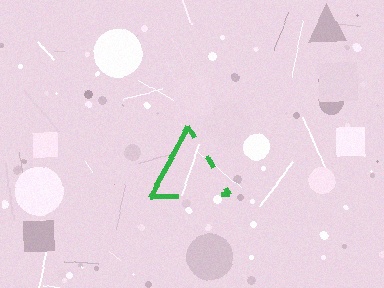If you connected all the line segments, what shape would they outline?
They would outline a triangle.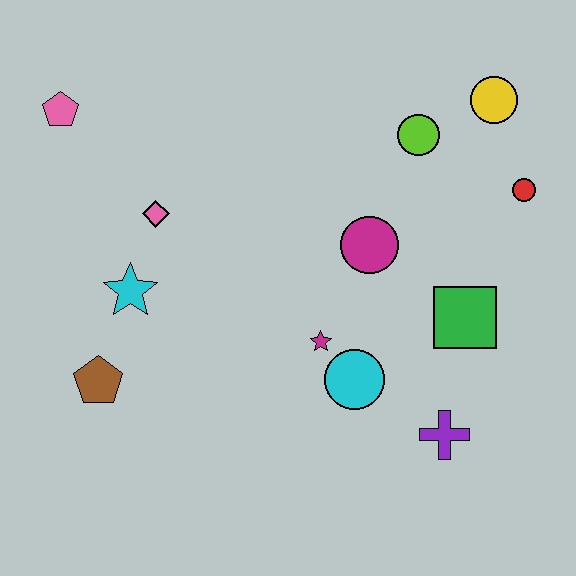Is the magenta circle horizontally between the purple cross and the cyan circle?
Yes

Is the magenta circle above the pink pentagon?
No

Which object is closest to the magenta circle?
The magenta star is closest to the magenta circle.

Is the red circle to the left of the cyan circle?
No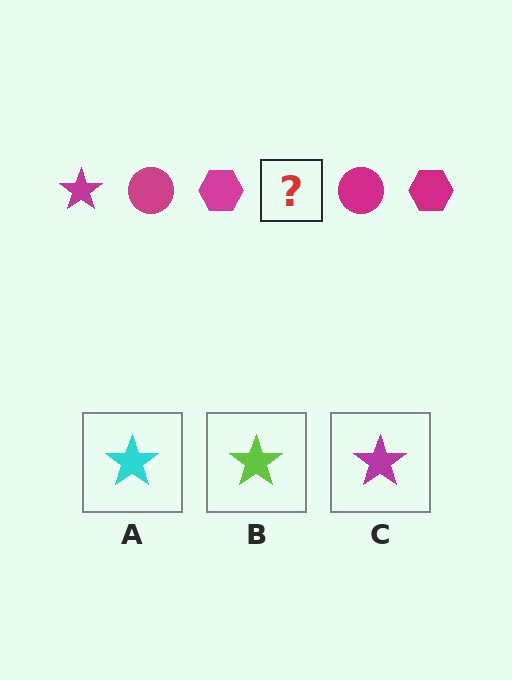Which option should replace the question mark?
Option C.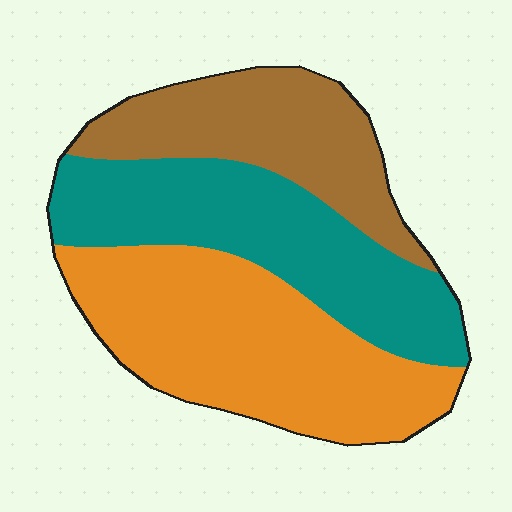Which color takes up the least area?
Brown, at roughly 25%.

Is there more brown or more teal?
Teal.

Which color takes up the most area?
Orange, at roughly 40%.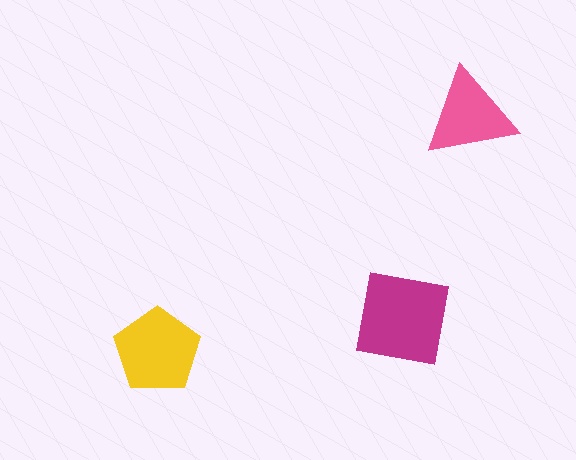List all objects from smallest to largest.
The pink triangle, the yellow pentagon, the magenta square.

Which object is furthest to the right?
The pink triangle is rightmost.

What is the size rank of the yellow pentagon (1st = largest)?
2nd.